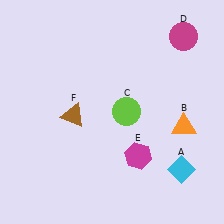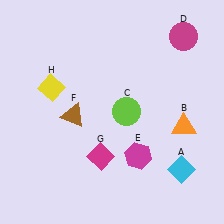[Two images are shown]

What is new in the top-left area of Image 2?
A yellow diamond (H) was added in the top-left area of Image 2.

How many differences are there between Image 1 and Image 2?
There are 2 differences between the two images.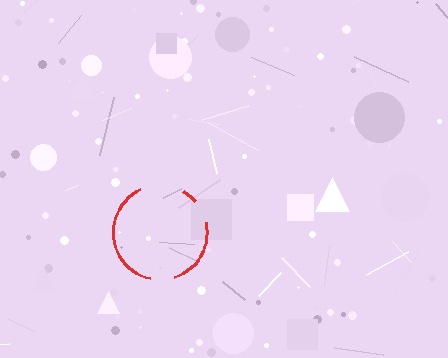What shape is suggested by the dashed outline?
The dashed outline suggests a circle.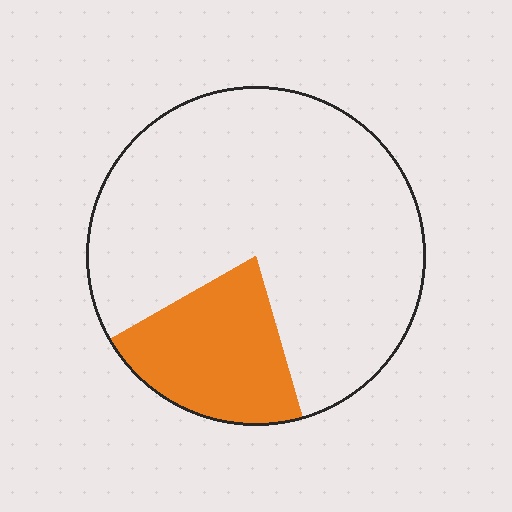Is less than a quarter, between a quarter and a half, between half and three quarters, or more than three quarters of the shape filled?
Less than a quarter.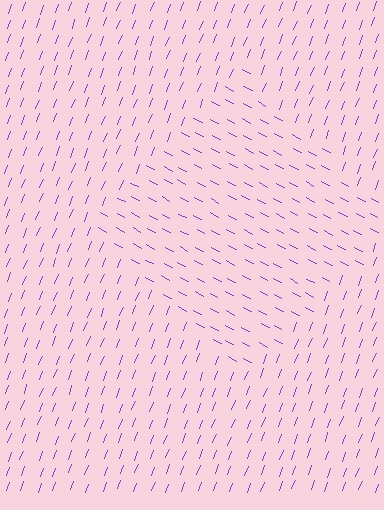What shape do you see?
I see a diamond.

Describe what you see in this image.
The image is filled with small purple line segments. A diamond region in the image has lines oriented differently from the surrounding lines, creating a visible texture boundary.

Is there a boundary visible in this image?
Yes, there is a texture boundary formed by a change in line orientation.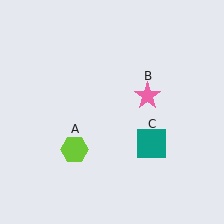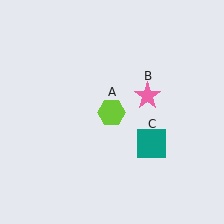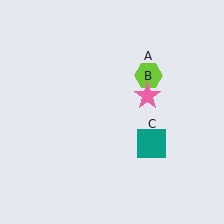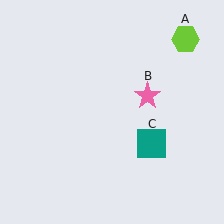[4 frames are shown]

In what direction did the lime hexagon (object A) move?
The lime hexagon (object A) moved up and to the right.